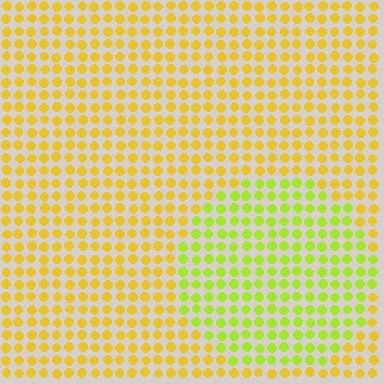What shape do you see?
I see a circle.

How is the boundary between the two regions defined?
The boundary is defined purely by a slight shift in hue (about 34 degrees). Spacing, size, and orientation are identical on both sides.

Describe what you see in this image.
The image is filled with small yellow elements in a uniform arrangement. A circle-shaped region is visible where the elements are tinted to a slightly different hue, forming a subtle color boundary.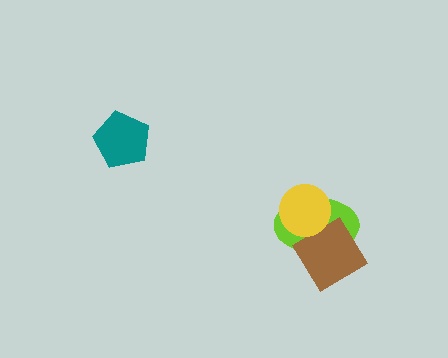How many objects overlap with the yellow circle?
2 objects overlap with the yellow circle.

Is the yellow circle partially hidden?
No, no other shape covers it.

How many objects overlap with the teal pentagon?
0 objects overlap with the teal pentagon.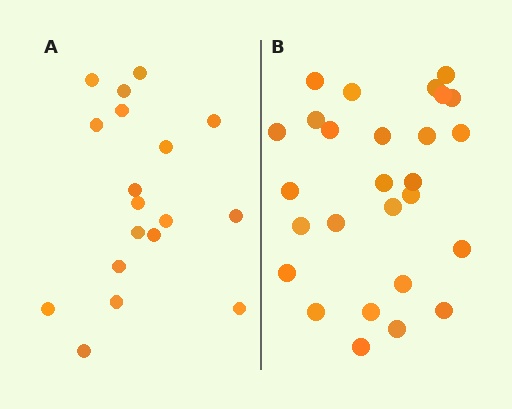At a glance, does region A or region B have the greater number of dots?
Region B (the right region) has more dots.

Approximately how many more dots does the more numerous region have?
Region B has roughly 8 or so more dots than region A.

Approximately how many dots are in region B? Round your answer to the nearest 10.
About 30 dots. (The exact count is 27, which rounds to 30.)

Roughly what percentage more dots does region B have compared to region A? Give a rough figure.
About 50% more.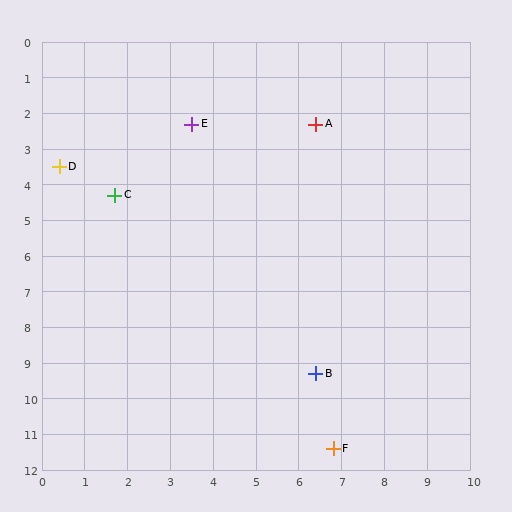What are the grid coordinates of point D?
Point D is at approximately (0.4, 3.5).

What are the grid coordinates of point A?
Point A is at approximately (6.4, 2.3).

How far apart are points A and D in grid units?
Points A and D are about 6.1 grid units apart.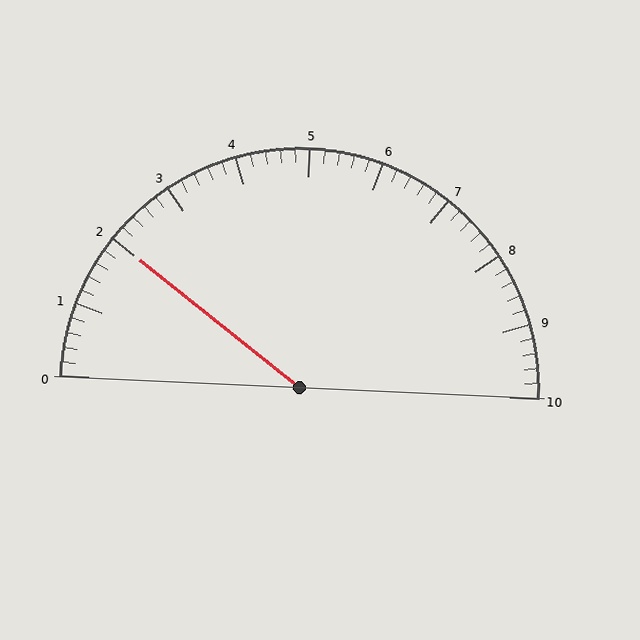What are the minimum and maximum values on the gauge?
The gauge ranges from 0 to 10.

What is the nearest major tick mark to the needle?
The nearest major tick mark is 2.